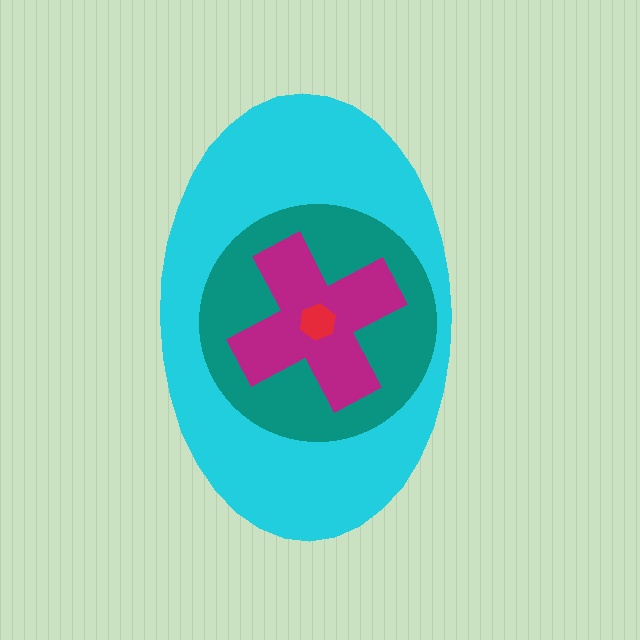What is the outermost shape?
The cyan ellipse.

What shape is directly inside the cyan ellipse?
The teal circle.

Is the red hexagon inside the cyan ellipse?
Yes.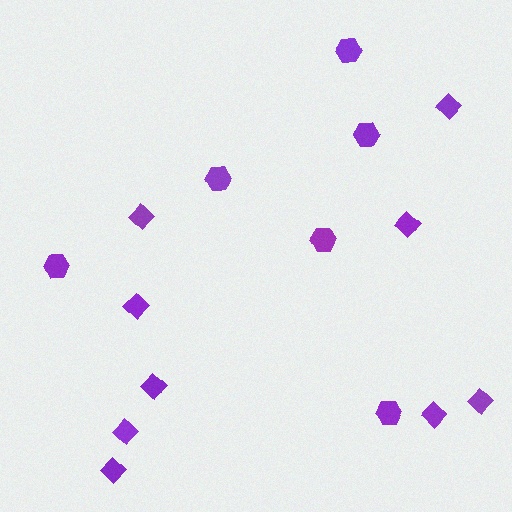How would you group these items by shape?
There are 2 groups: one group of hexagons (6) and one group of diamonds (9).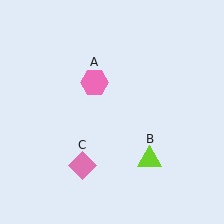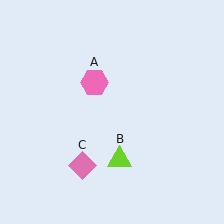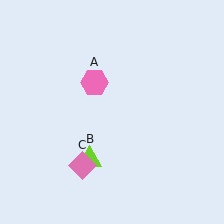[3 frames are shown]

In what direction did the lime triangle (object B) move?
The lime triangle (object B) moved left.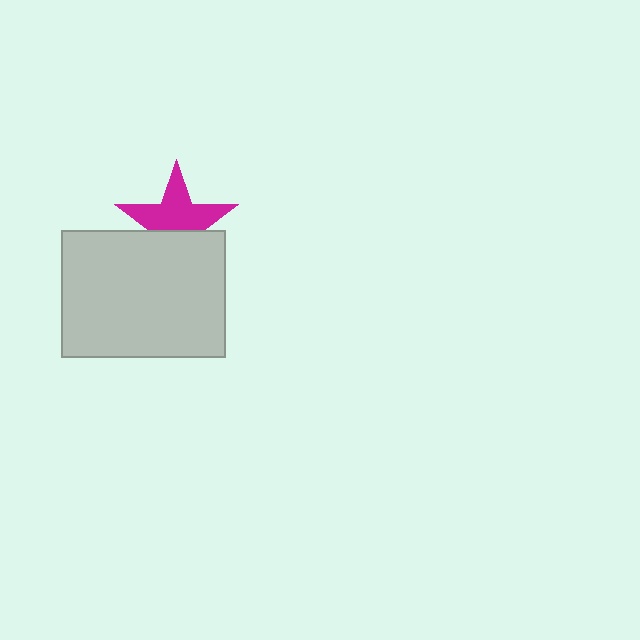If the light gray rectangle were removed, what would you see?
You would see the complete magenta star.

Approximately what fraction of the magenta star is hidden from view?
Roughly 39% of the magenta star is hidden behind the light gray rectangle.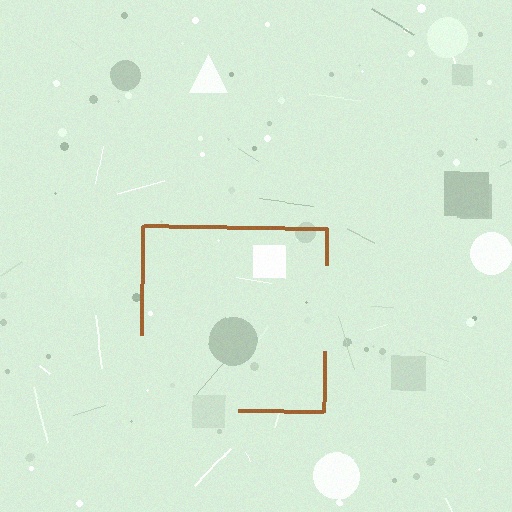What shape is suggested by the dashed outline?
The dashed outline suggests a square.